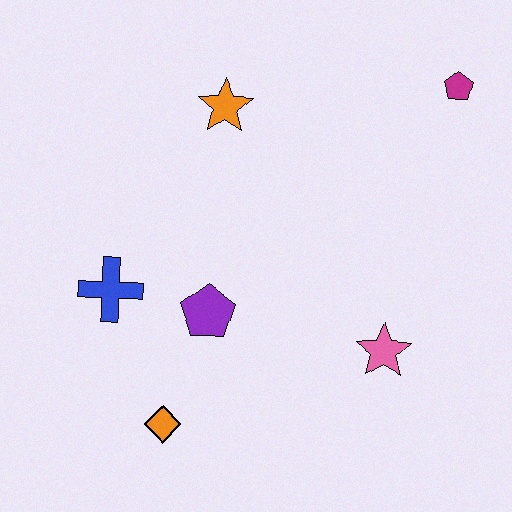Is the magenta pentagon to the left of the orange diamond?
No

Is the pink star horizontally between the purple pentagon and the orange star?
No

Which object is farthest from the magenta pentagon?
The orange diamond is farthest from the magenta pentagon.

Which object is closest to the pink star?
The purple pentagon is closest to the pink star.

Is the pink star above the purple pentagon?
No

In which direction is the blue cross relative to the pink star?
The blue cross is to the left of the pink star.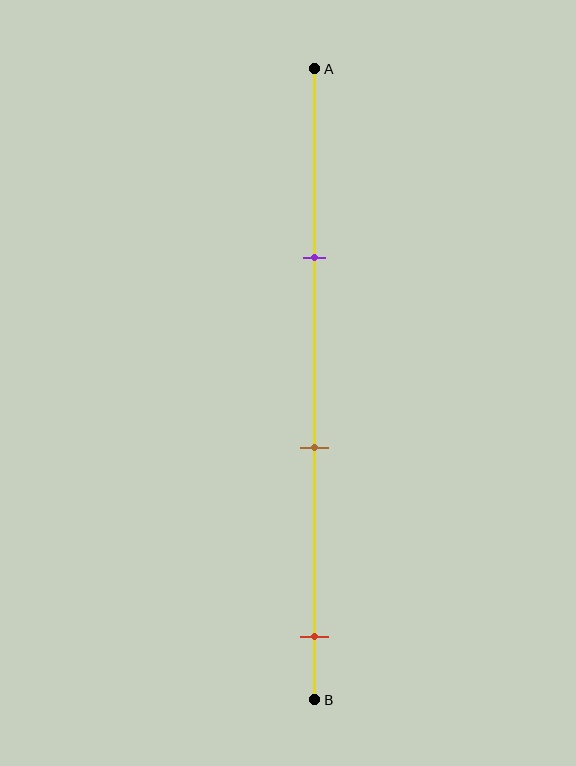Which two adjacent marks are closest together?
The purple and brown marks are the closest adjacent pair.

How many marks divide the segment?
There are 3 marks dividing the segment.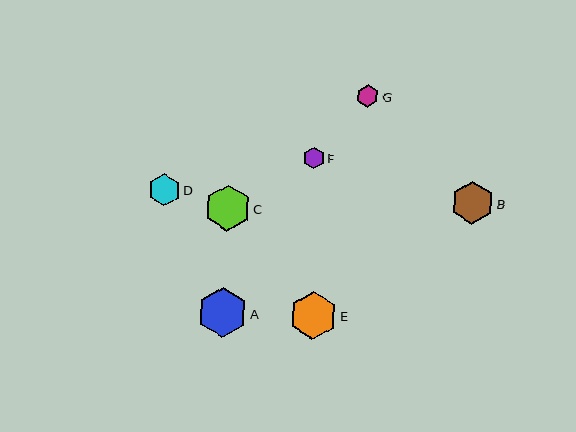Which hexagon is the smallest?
Hexagon F is the smallest with a size of approximately 21 pixels.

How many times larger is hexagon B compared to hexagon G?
Hexagon B is approximately 1.9 times the size of hexagon G.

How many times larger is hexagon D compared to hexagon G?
Hexagon D is approximately 1.4 times the size of hexagon G.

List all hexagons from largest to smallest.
From largest to smallest: A, E, C, B, D, G, F.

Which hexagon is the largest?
Hexagon A is the largest with a size of approximately 50 pixels.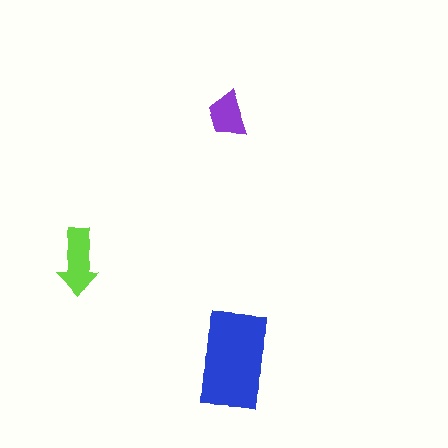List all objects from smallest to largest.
The purple trapezoid, the lime arrow, the blue rectangle.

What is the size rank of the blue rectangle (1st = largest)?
1st.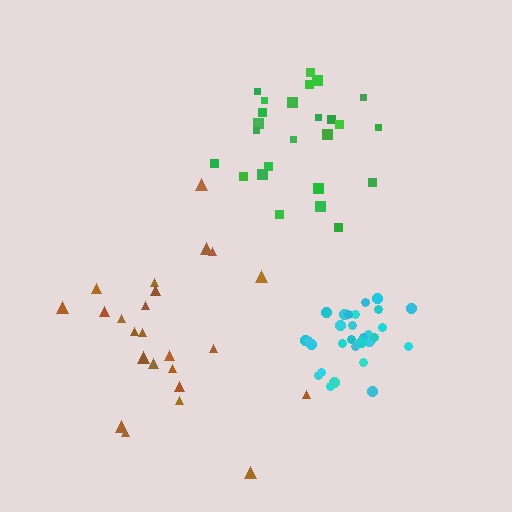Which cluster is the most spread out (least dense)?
Brown.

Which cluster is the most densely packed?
Cyan.